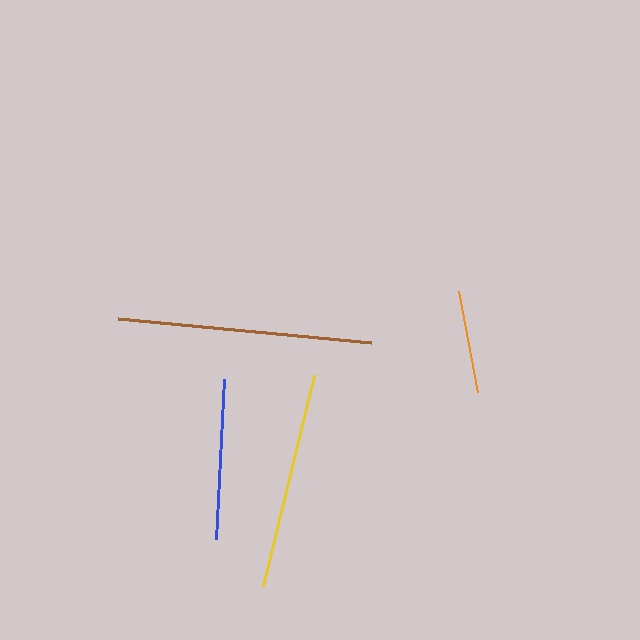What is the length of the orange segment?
The orange segment is approximately 102 pixels long.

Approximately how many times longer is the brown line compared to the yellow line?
The brown line is approximately 1.2 times the length of the yellow line.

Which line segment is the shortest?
The orange line is the shortest at approximately 102 pixels.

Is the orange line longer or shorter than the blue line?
The blue line is longer than the orange line.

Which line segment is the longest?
The brown line is the longest at approximately 255 pixels.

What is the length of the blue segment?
The blue segment is approximately 160 pixels long.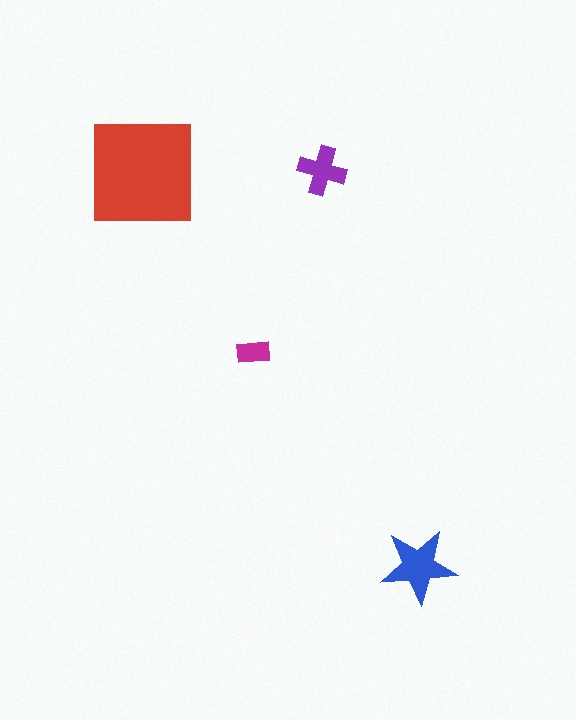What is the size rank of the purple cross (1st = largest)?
3rd.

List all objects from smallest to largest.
The magenta rectangle, the purple cross, the blue star, the red square.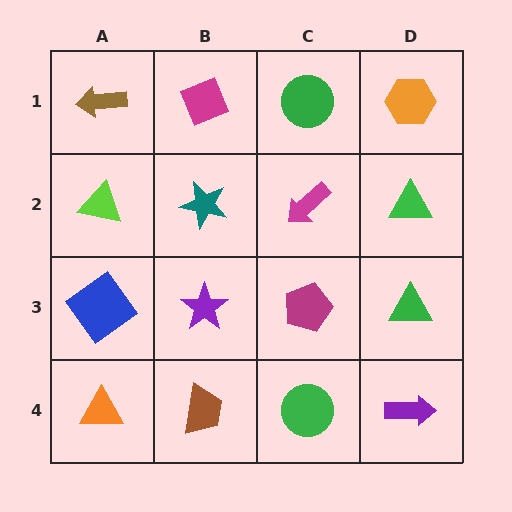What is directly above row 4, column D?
A green triangle.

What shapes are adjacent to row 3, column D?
A green triangle (row 2, column D), a purple arrow (row 4, column D), a magenta pentagon (row 3, column C).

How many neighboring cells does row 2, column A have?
3.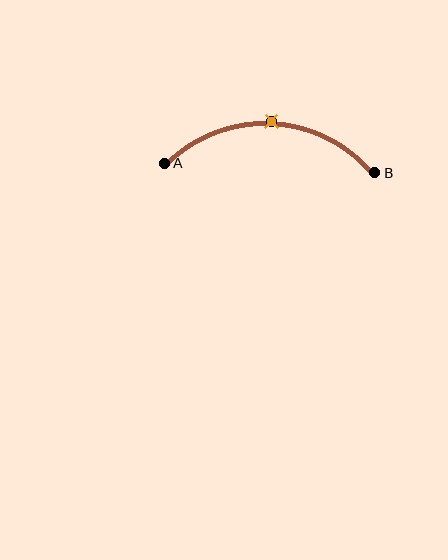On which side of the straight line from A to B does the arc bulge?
The arc bulges above the straight line connecting A and B.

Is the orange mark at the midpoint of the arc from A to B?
Yes. The orange mark lies on the arc at equal arc-length from both A and B — it is the arc midpoint.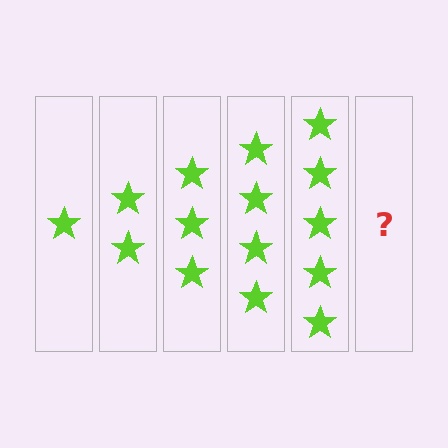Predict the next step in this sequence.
The next step is 6 stars.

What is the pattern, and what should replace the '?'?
The pattern is that each step adds one more star. The '?' should be 6 stars.